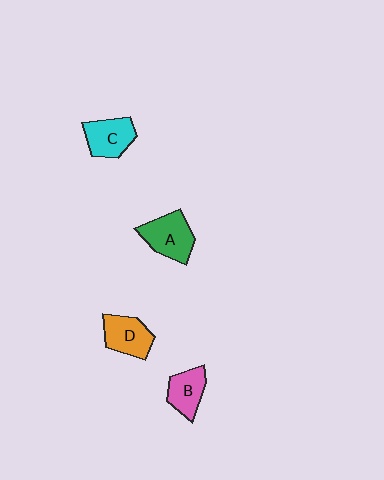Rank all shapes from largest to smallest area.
From largest to smallest: A (green), D (orange), C (cyan), B (pink).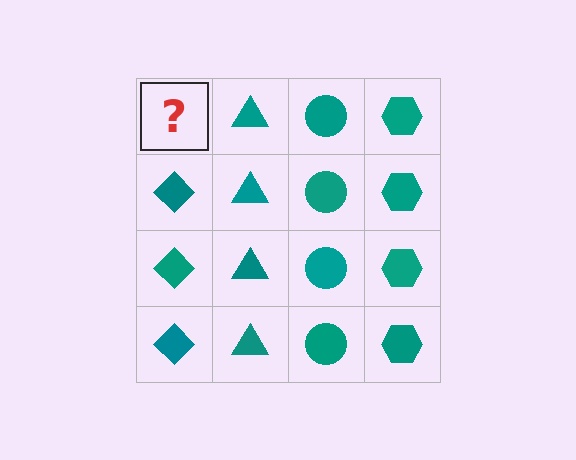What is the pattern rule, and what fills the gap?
The rule is that each column has a consistent shape. The gap should be filled with a teal diamond.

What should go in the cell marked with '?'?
The missing cell should contain a teal diamond.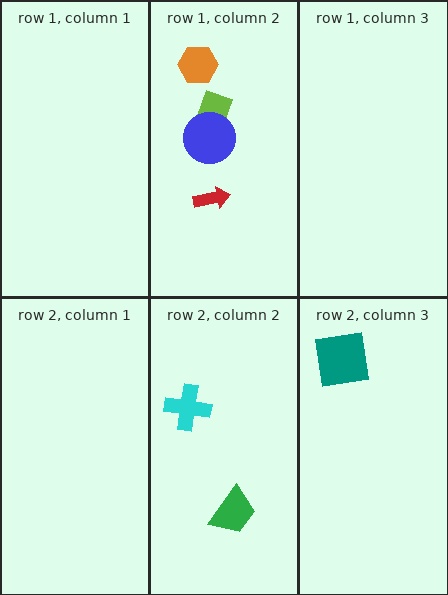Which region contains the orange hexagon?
The row 1, column 2 region.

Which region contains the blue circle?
The row 1, column 2 region.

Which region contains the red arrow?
The row 1, column 2 region.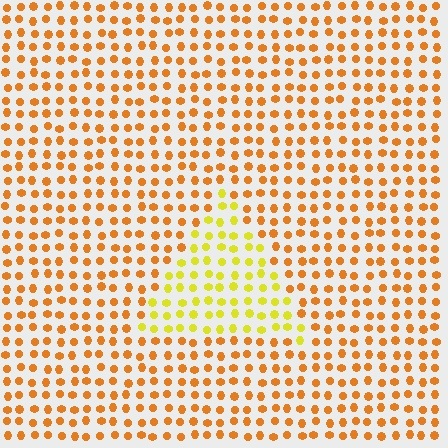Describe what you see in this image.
The image is filled with small orange elements in a uniform arrangement. A triangle-shaped region is visible where the elements are tinted to a slightly different hue, forming a subtle color boundary.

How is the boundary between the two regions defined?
The boundary is defined purely by a slight shift in hue (about 34 degrees). Spacing, size, and orientation are identical on both sides.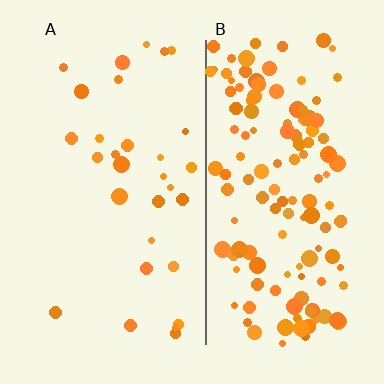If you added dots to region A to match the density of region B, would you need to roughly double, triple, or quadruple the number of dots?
Approximately quadruple.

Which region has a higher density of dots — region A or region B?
B (the right).